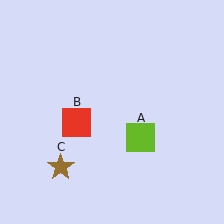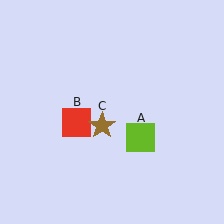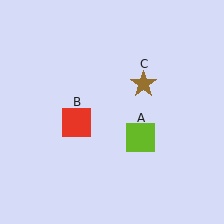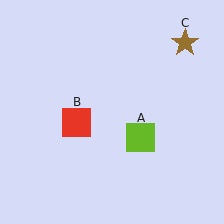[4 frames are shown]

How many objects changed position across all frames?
1 object changed position: brown star (object C).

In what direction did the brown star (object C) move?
The brown star (object C) moved up and to the right.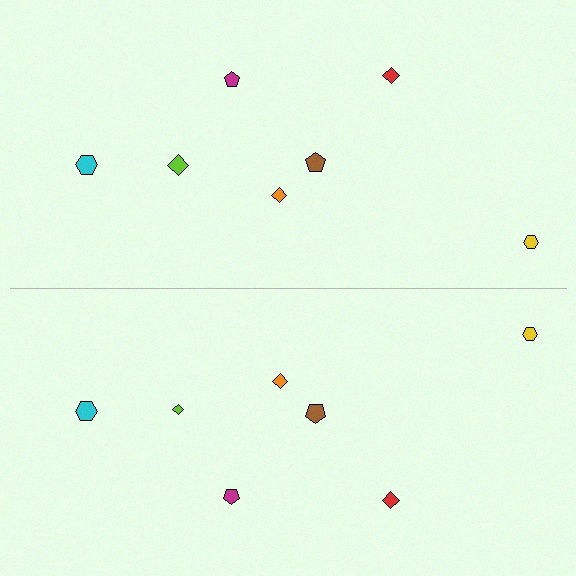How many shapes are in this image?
There are 14 shapes in this image.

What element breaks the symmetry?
The lime diamond on the bottom side has a different size than its mirror counterpart.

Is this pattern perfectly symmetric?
No, the pattern is not perfectly symmetric. The lime diamond on the bottom side has a different size than its mirror counterpart.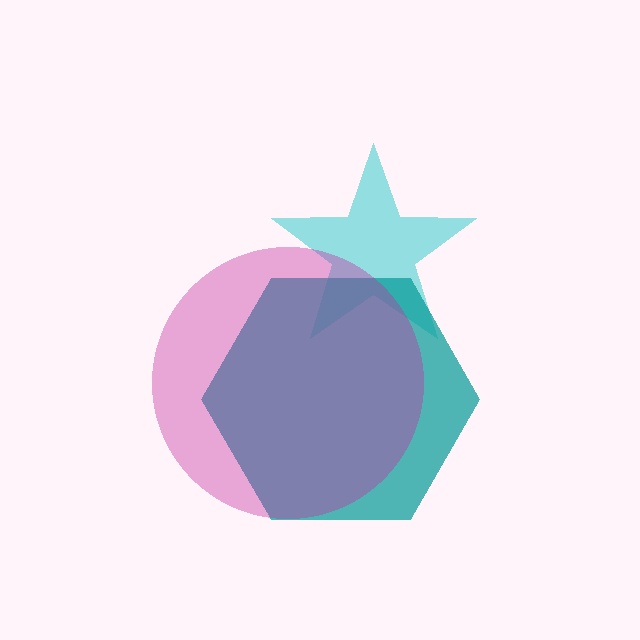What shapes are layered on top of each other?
The layered shapes are: a cyan star, a teal hexagon, a magenta circle.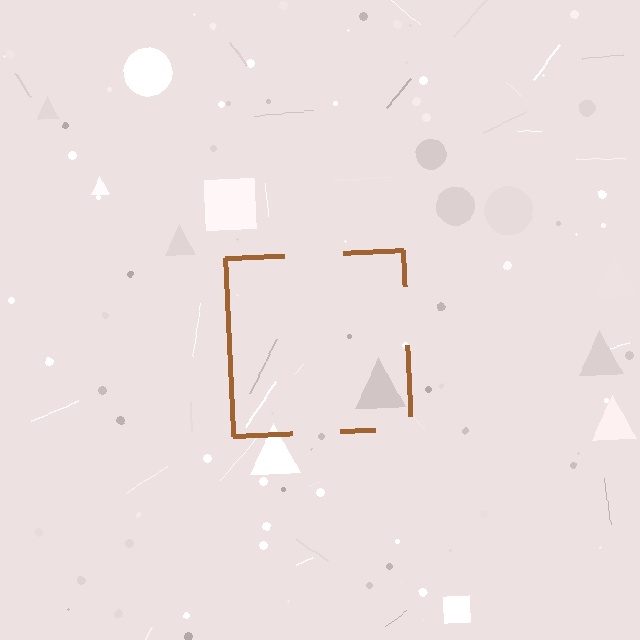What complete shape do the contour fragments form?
The contour fragments form a square.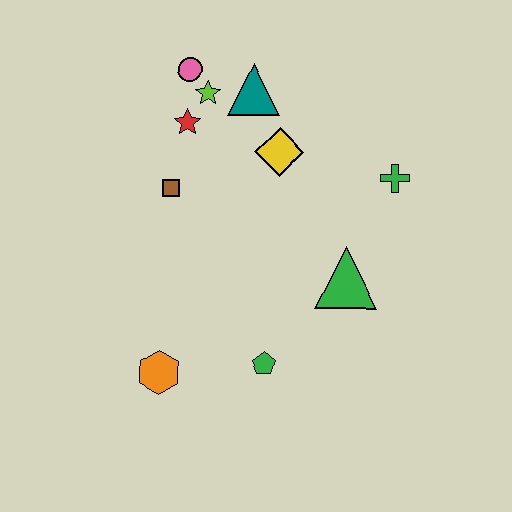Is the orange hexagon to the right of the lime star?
No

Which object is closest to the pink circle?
The lime star is closest to the pink circle.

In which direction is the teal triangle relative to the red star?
The teal triangle is to the right of the red star.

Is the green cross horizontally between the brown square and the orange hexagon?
No